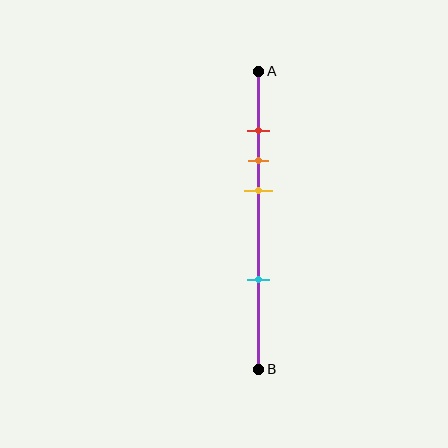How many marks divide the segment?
There are 4 marks dividing the segment.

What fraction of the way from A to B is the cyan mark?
The cyan mark is approximately 70% (0.7) of the way from A to B.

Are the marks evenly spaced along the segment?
No, the marks are not evenly spaced.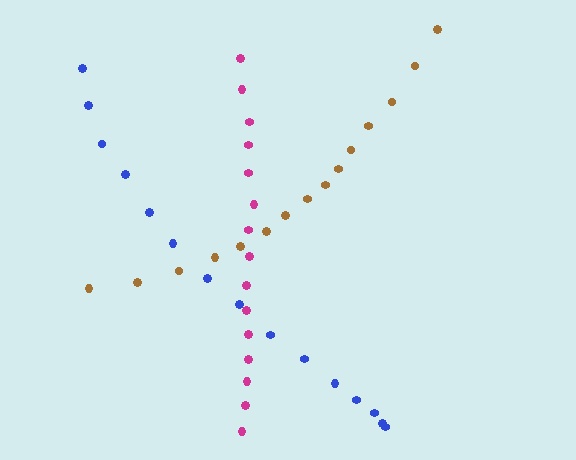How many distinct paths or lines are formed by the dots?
There are 3 distinct paths.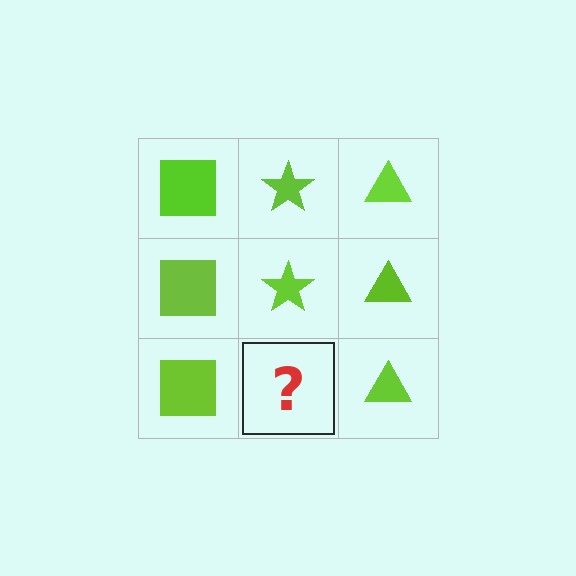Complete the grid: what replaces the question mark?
The question mark should be replaced with a lime star.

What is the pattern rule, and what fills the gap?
The rule is that each column has a consistent shape. The gap should be filled with a lime star.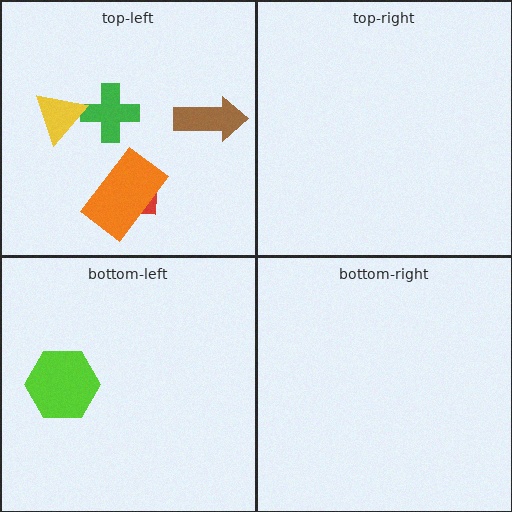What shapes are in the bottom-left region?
The lime hexagon.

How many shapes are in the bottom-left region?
1.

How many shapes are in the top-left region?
5.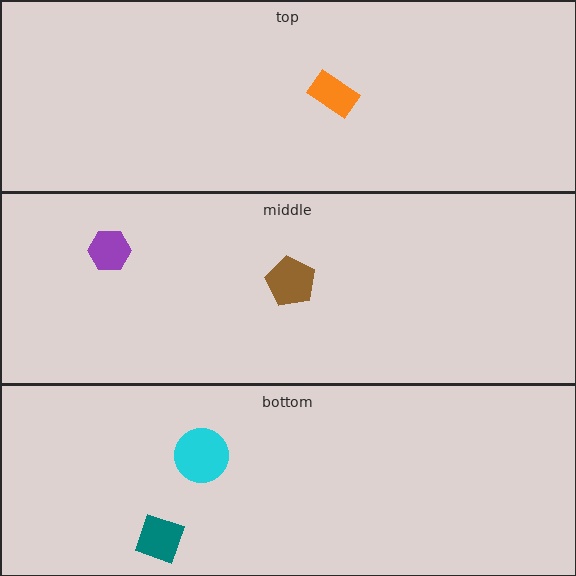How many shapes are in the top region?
1.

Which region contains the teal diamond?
The bottom region.